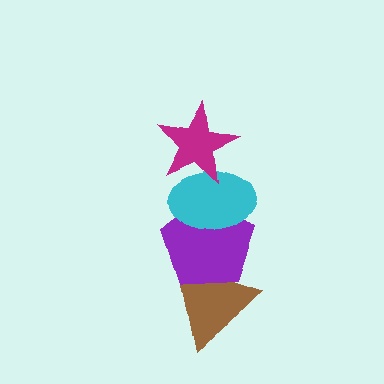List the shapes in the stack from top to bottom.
From top to bottom: the magenta star, the cyan ellipse, the purple pentagon, the brown triangle.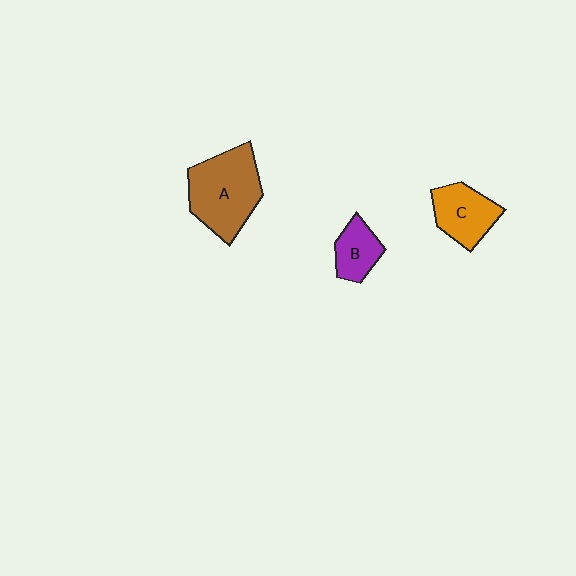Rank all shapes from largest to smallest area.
From largest to smallest: A (brown), C (orange), B (purple).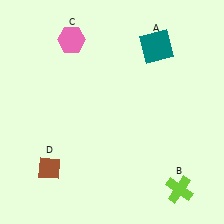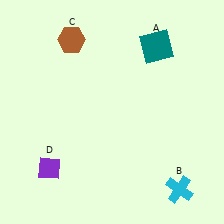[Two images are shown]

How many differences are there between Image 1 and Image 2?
There are 3 differences between the two images.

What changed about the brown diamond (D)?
In Image 1, D is brown. In Image 2, it changed to purple.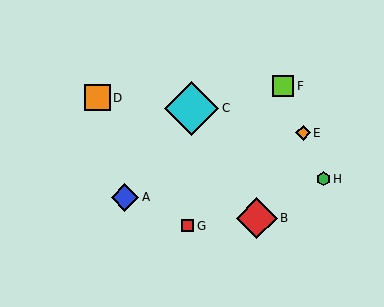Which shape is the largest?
The cyan diamond (labeled C) is the largest.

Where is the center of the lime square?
The center of the lime square is at (283, 86).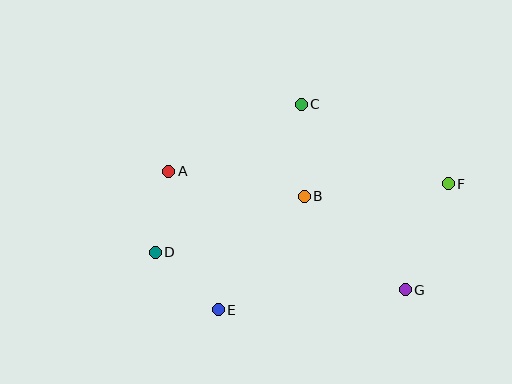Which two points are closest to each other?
Points A and D are closest to each other.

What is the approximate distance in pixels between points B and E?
The distance between B and E is approximately 143 pixels.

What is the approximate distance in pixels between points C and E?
The distance between C and E is approximately 222 pixels.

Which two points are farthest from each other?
Points D and F are farthest from each other.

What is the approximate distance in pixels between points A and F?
The distance between A and F is approximately 280 pixels.